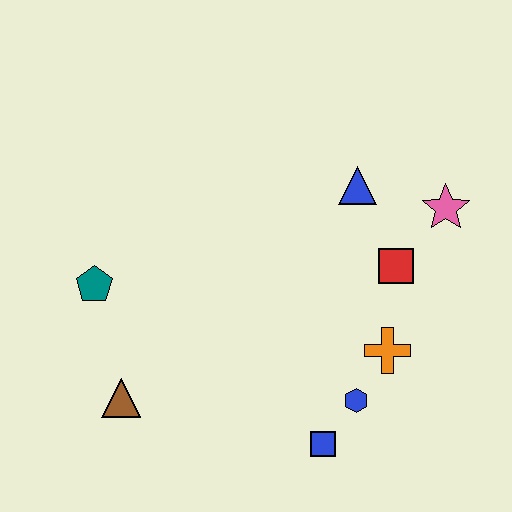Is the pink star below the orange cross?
No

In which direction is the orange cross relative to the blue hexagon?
The orange cross is above the blue hexagon.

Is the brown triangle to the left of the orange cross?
Yes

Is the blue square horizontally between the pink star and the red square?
No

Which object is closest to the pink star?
The red square is closest to the pink star.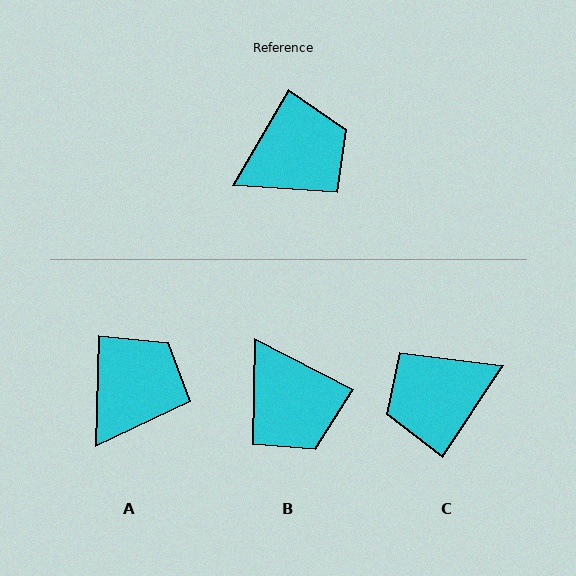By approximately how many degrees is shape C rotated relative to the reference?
Approximately 177 degrees counter-clockwise.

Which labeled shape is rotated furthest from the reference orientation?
C, about 177 degrees away.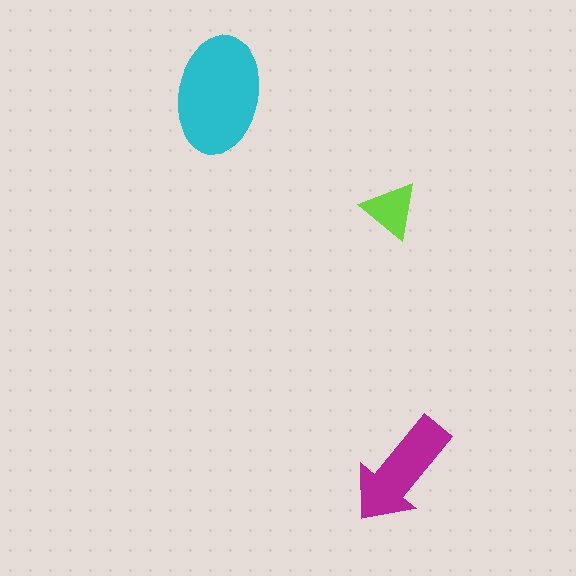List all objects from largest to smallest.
The cyan ellipse, the magenta arrow, the lime triangle.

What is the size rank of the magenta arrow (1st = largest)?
2nd.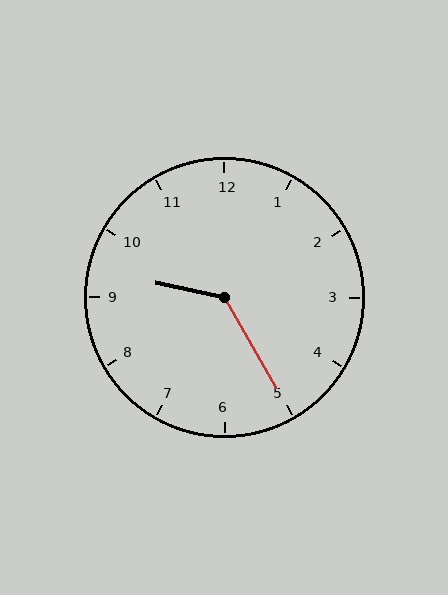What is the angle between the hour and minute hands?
Approximately 132 degrees.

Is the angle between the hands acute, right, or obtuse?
It is obtuse.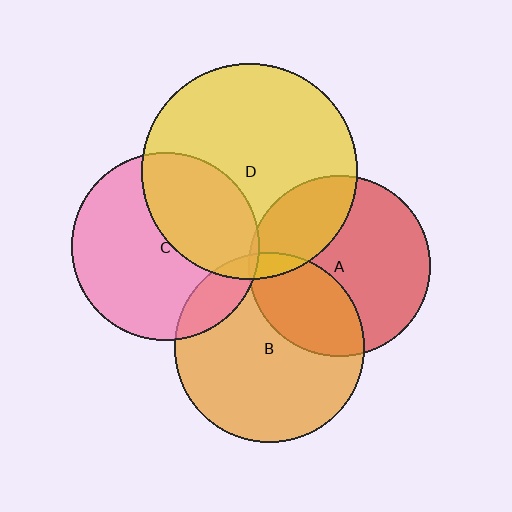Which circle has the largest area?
Circle D (yellow).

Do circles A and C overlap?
Yes.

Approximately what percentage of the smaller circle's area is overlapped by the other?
Approximately 5%.